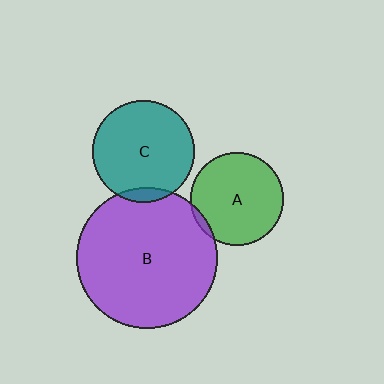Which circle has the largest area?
Circle B (purple).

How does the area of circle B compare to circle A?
Approximately 2.3 times.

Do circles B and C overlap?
Yes.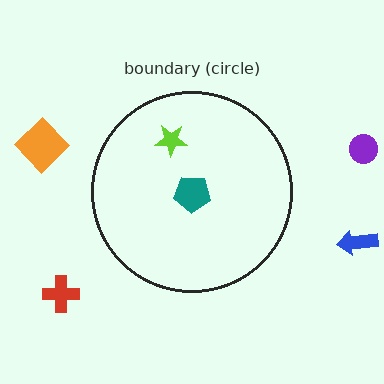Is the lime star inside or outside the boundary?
Inside.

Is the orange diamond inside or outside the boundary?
Outside.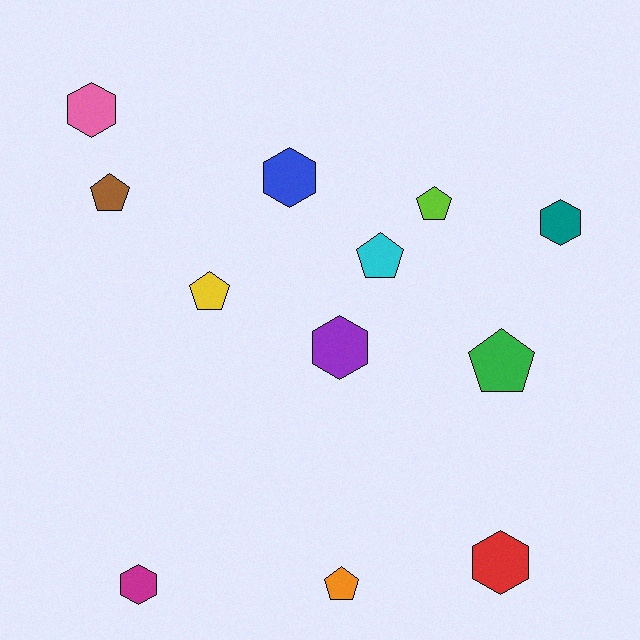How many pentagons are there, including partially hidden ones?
There are 6 pentagons.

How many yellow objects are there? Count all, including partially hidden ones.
There is 1 yellow object.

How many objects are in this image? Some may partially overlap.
There are 12 objects.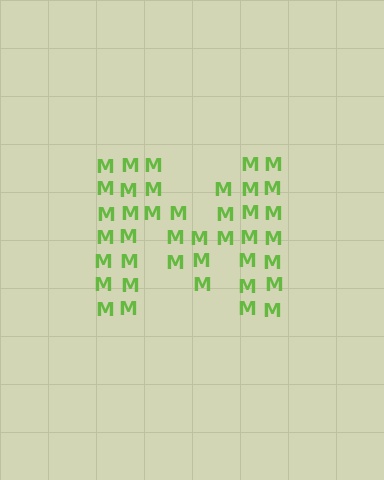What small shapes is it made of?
It is made of small letter M's.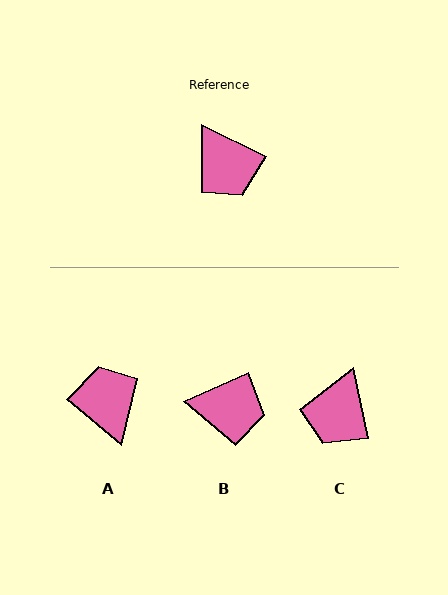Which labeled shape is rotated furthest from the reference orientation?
A, about 167 degrees away.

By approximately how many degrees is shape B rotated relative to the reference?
Approximately 51 degrees counter-clockwise.